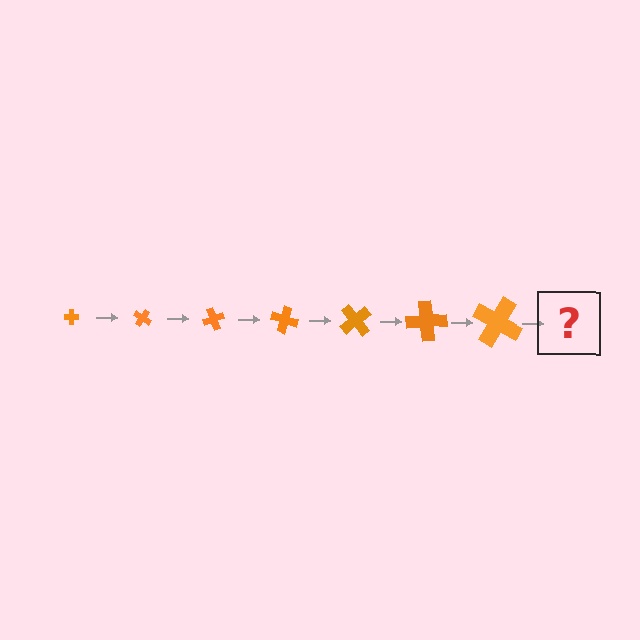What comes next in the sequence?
The next element should be a cross, larger than the previous one and rotated 245 degrees from the start.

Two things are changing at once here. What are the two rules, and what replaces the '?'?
The two rules are that the cross grows larger each step and it rotates 35 degrees each step. The '?' should be a cross, larger than the previous one and rotated 245 degrees from the start.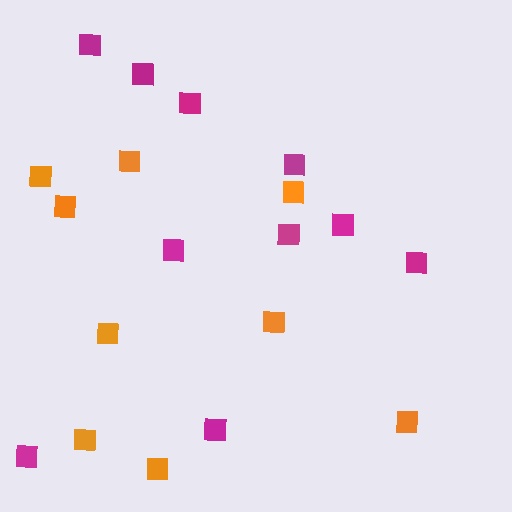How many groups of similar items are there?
There are 2 groups: one group of orange squares (9) and one group of magenta squares (10).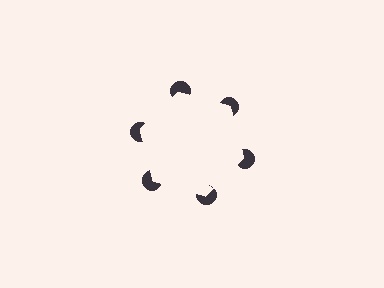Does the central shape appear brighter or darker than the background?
It typically appears slightly brighter than the background, even though no actual brightness change is drawn.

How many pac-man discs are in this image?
There are 6 — one at each vertex of the illusory hexagon.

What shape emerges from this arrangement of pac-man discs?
An illusory hexagon — its edges are inferred from the aligned wedge cuts in the pac-man discs, not physically drawn.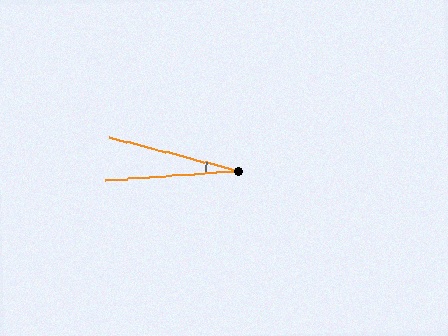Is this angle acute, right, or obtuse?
It is acute.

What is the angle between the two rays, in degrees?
Approximately 18 degrees.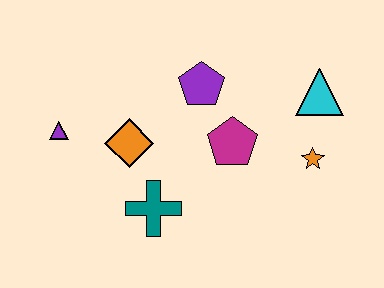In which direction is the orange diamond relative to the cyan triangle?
The orange diamond is to the left of the cyan triangle.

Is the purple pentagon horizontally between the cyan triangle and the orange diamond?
Yes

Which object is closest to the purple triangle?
The orange diamond is closest to the purple triangle.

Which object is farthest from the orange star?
The purple triangle is farthest from the orange star.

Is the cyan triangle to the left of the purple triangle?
No